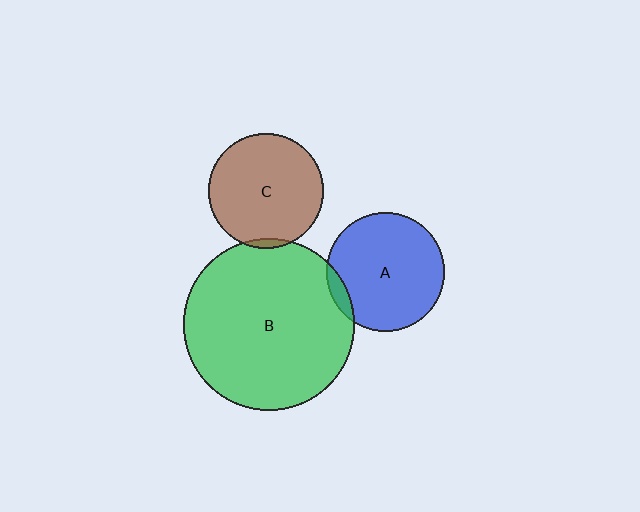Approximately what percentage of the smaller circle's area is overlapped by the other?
Approximately 5%.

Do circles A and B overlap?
Yes.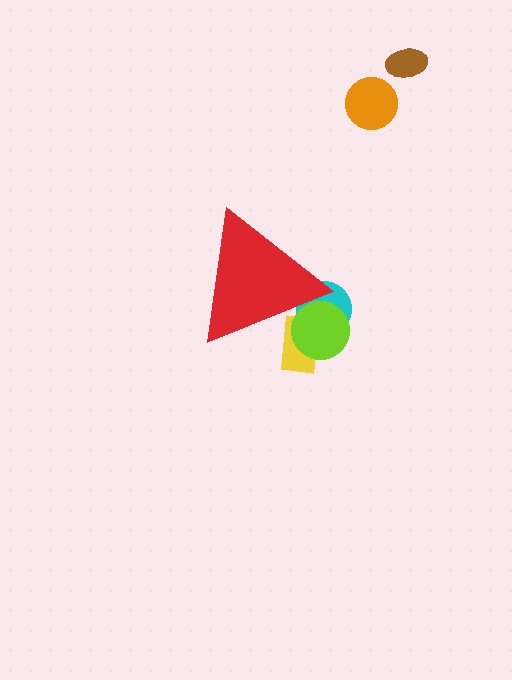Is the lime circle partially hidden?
Yes, the lime circle is partially hidden behind the red triangle.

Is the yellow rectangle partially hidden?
Yes, the yellow rectangle is partially hidden behind the red triangle.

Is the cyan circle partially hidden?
Yes, the cyan circle is partially hidden behind the red triangle.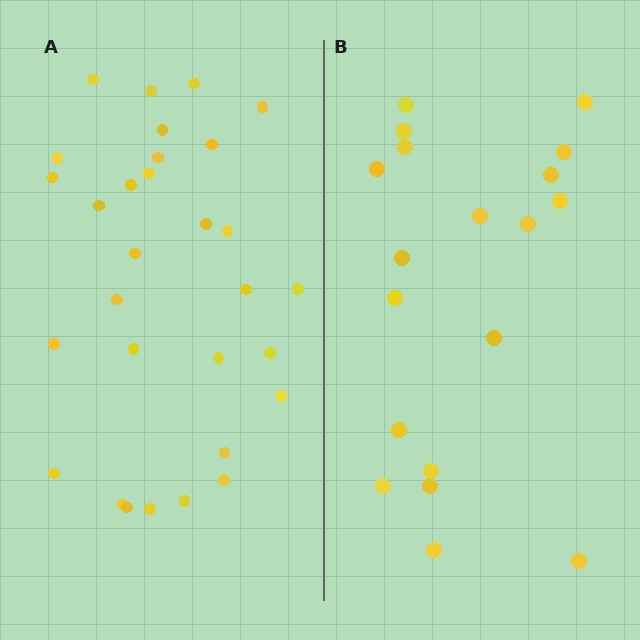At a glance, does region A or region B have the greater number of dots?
Region A (the left region) has more dots.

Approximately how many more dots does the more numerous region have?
Region A has roughly 12 or so more dots than region B.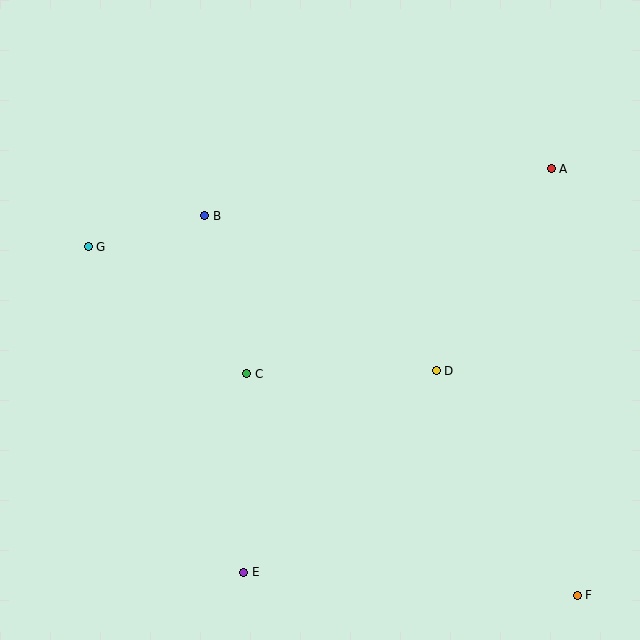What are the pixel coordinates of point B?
Point B is at (205, 216).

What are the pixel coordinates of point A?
Point A is at (551, 169).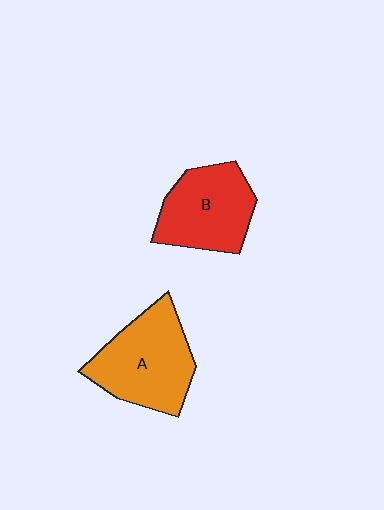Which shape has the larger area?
Shape A (orange).